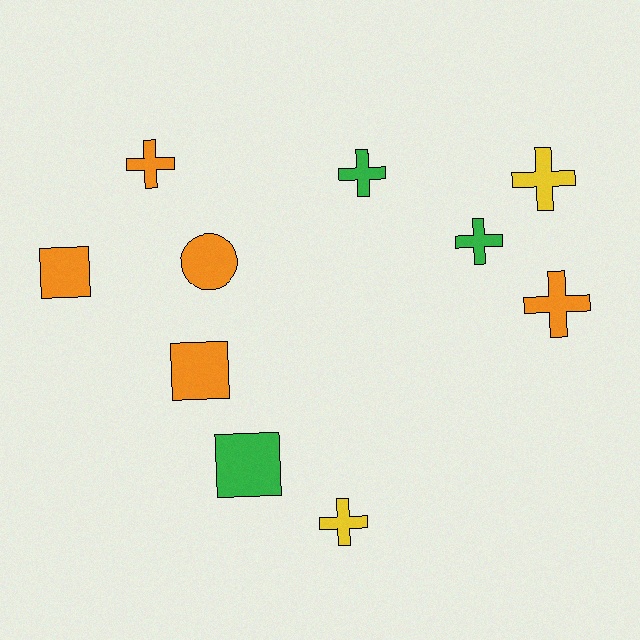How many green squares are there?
There is 1 green square.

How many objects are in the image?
There are 10 objects.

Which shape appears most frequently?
Cross, with 6 objects.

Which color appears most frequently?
Orange, with 5 objects.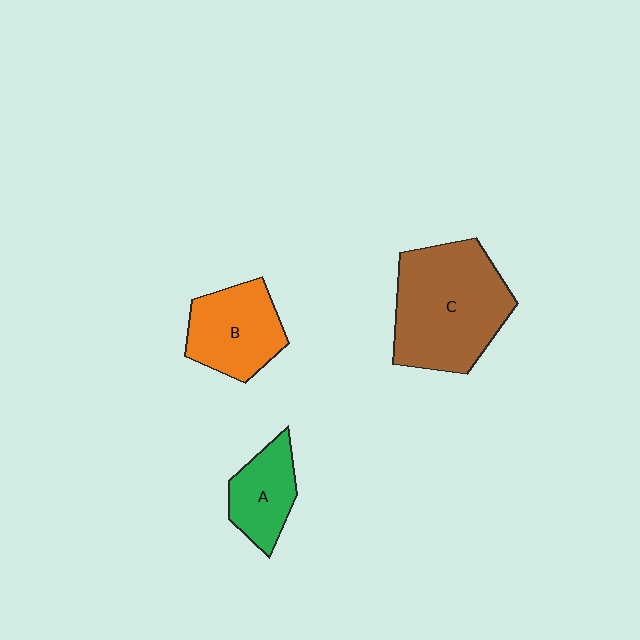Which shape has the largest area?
Shape C (brown).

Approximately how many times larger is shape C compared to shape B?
Approximately 1.7 times.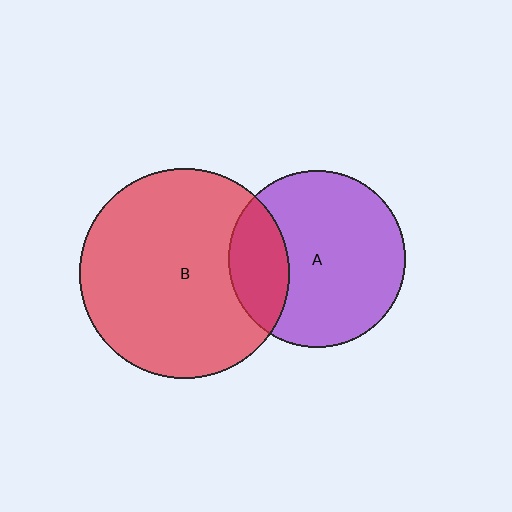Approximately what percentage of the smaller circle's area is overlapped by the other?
Approximately 25%.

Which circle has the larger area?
Circle B (red).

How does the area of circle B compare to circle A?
Approximately 1.4 times.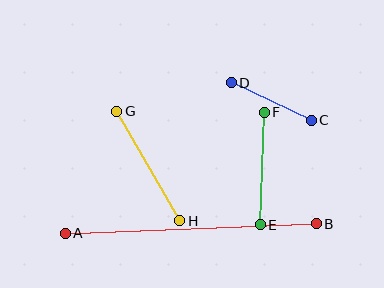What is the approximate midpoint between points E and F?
The midpoint is at approximately (262, 169) pixels.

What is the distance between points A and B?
The distance is approximately 251 pixels.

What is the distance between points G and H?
The distance is approximately 126 pixels.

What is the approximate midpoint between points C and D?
The midpoint is at approximately (271, 102) pixels.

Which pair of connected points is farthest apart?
Points A and B are farthest apart.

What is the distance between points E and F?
The distance is approximately 112 pixels.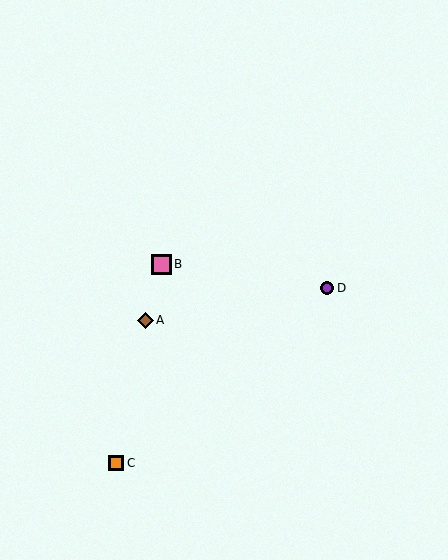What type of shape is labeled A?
Shape A is a brown diamond.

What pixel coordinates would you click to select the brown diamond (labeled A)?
Click at (145, 320) to select the brown diamond A.